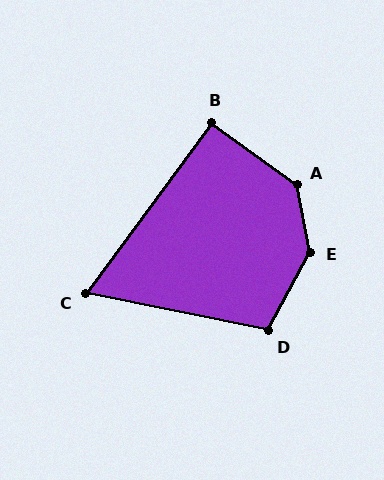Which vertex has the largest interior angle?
E, at approximately 141 degrees.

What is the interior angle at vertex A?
Approximately 137 degrees (obtuse).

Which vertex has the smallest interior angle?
C, at approximately 65 degrees.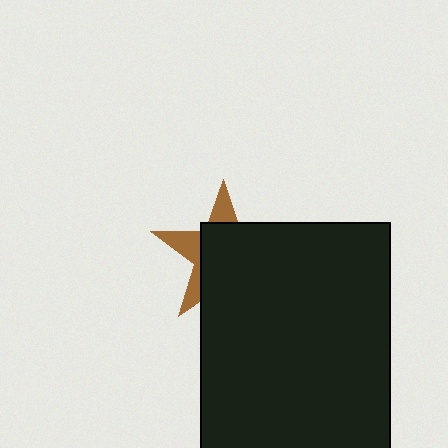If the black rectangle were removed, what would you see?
You would see the complete brown star.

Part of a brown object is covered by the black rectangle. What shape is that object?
It is a star.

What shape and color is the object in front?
The object in front is a black rectangle.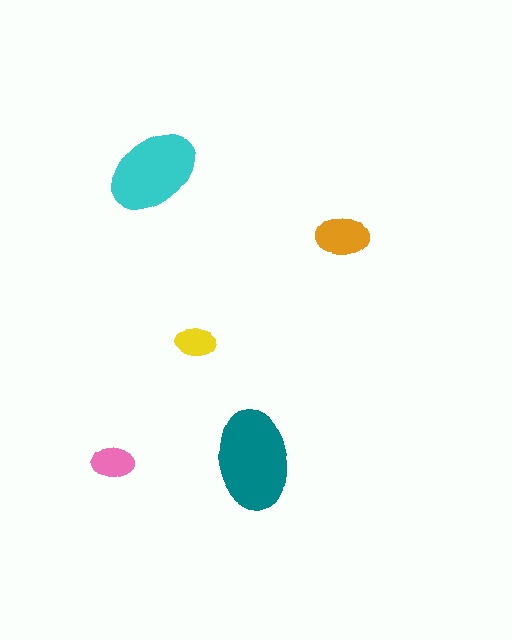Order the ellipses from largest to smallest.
the teal one, the cyan one, the orange one, the pink one, the yellow one.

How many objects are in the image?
There are 5 objects in the image.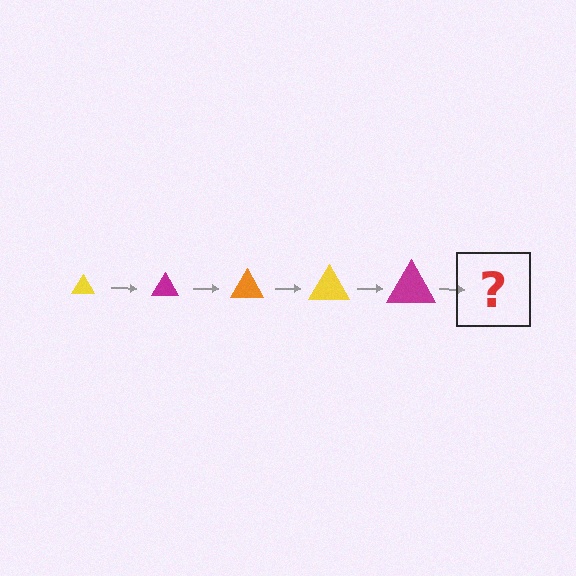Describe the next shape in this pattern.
It should be an orange triangle, larger than the previous one.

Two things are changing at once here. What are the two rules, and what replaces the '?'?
The two rules are that the triangle grows larger each step and the color cycles through yellow, magenta, and orange. The '?' should be an orange triangle, larger than the previous one.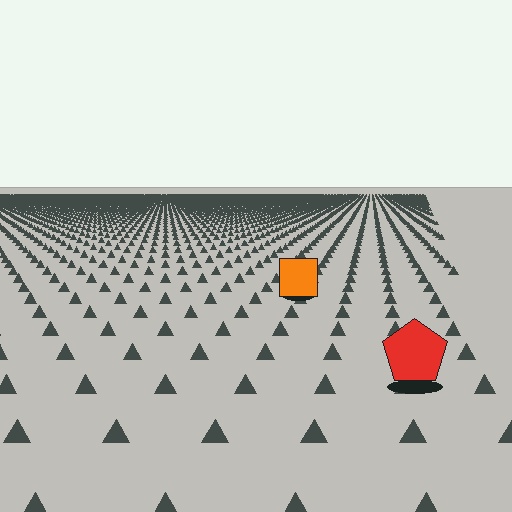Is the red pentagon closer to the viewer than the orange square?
Yes. The red pentagon is closer — you can tell from the texture gradient: the ground texture is coarser near it.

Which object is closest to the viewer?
The red pentagon is closest. The texture marks near it are larger and more spread out.